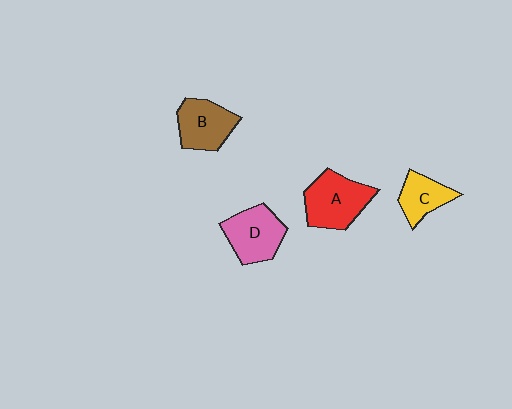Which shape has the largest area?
Shape A (red).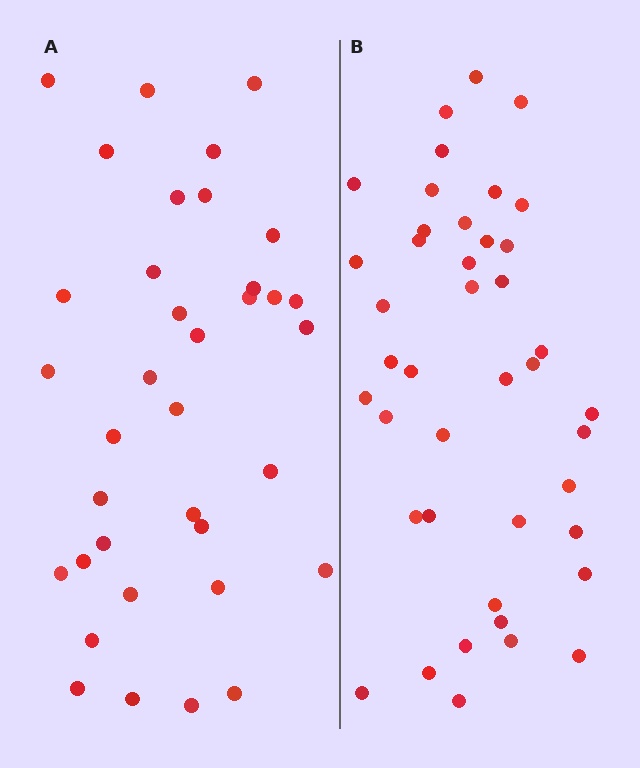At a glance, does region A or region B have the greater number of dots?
Region B (the right region) has more dots.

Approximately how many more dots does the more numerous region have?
Region B has about 6 more dots than region A.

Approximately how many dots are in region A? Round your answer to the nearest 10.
About 40 dots. (The exact count is 36, which rounds to 40.)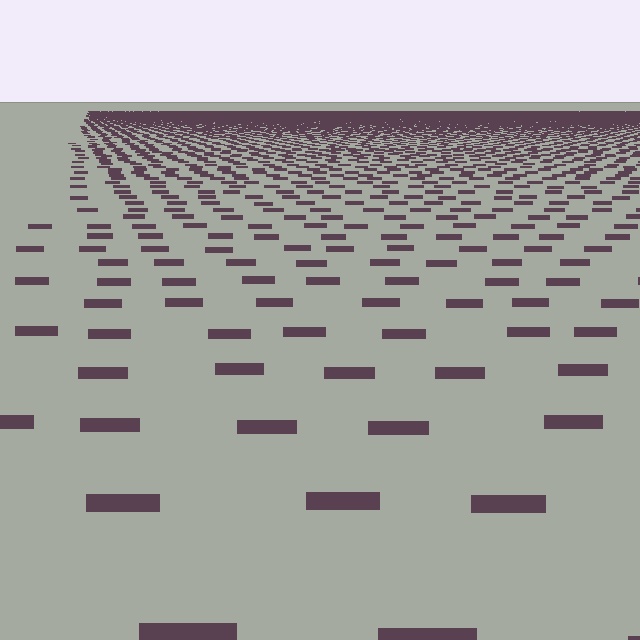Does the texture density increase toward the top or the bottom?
Density increases toward the top.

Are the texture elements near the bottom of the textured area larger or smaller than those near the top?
Larger. Near the bottom, elements are closer to the viewer and appear at a bigger on-screen size.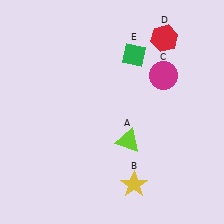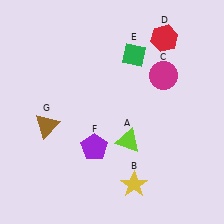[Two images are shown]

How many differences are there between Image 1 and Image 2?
There are 2 differences between the two images.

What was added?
A purple pentagon (F), a brown triangle (G) were added in Image 2.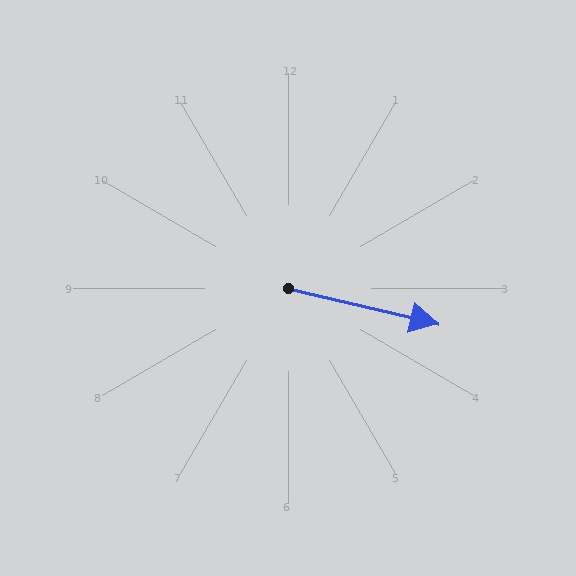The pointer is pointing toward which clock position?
Roughly 3 o'clock.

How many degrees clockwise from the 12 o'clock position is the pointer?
Approximately 103 degrees.